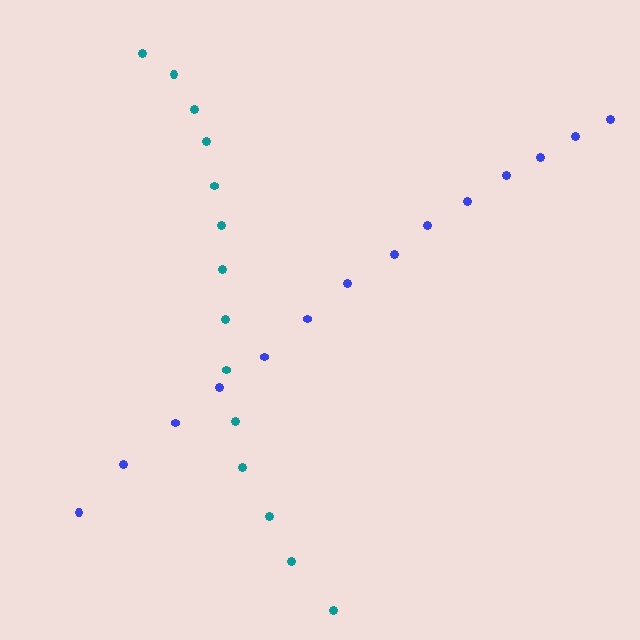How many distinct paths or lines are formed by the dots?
There are 2 distinct paths.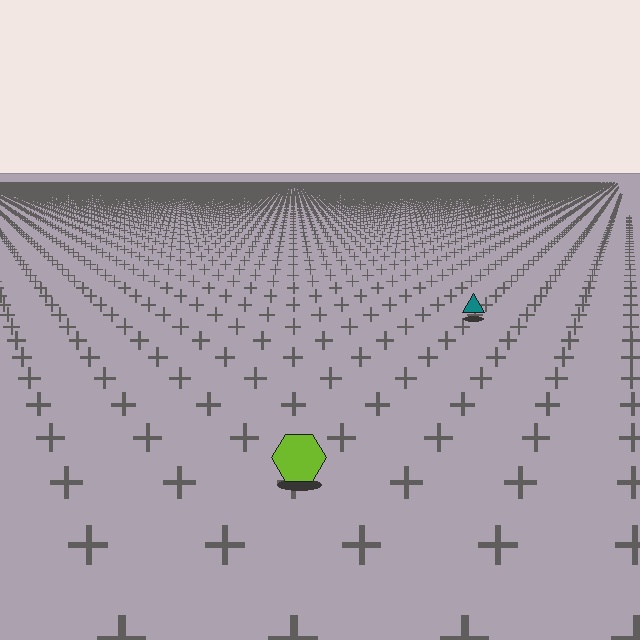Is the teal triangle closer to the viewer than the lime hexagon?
No. The lime hexagon is closer — you can tell from the texture gradient: the ground texture is coarser near it.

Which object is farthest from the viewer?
The teal triangle is farthest from the viewer. It appears smaller and the ground texture around it is denser.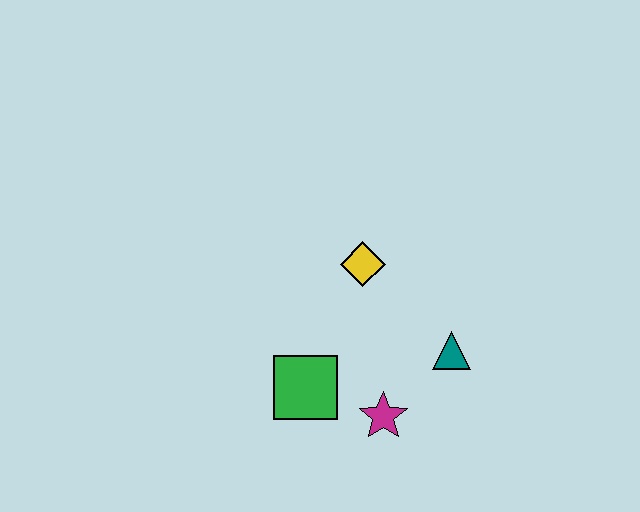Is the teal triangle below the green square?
No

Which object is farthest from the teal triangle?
The green square is farthest from the teal triangle.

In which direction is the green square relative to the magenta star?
The green square is to the left of the magenta star.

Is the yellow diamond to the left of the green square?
No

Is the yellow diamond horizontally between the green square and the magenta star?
Yes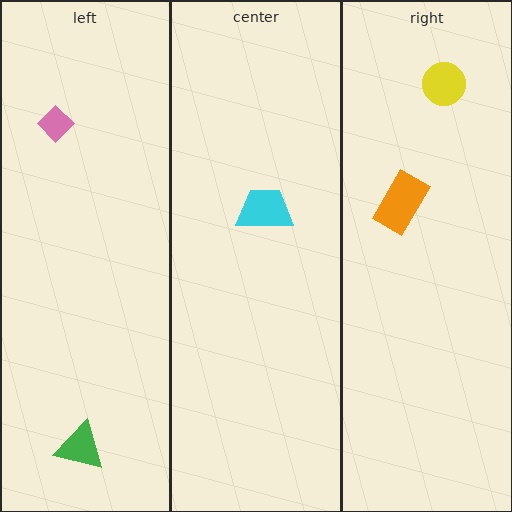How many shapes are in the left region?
2.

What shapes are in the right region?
The yellow circle, the orange rectangle.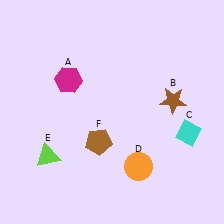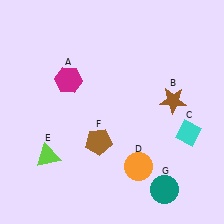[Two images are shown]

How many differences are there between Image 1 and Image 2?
There is 1 difference between the two images.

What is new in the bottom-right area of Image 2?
A teal circle (G) was added in the bottom-right area of Image 2.